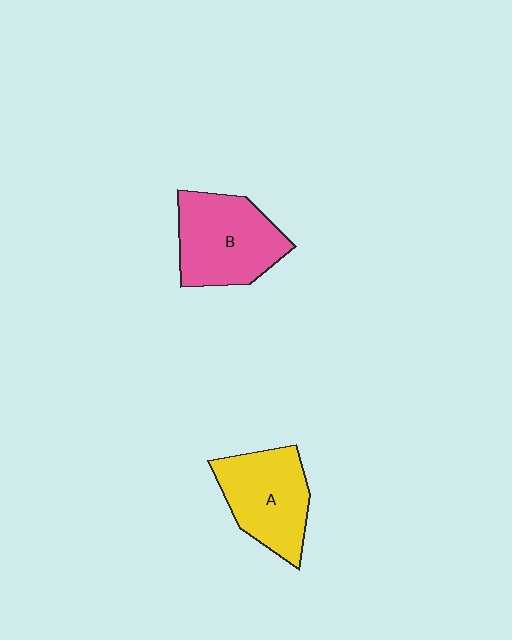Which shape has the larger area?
Shape B (pink).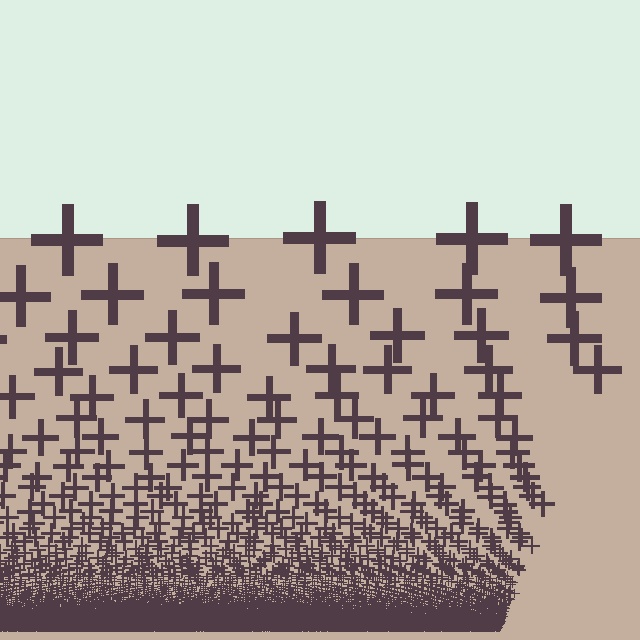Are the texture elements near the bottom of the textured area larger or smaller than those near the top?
Smaller. The gradient is inverted — elements near the bottom are smaller and denser.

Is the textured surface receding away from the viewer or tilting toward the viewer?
The surface appears to tilt toward the viewer. Texture elements get larger and sparser toward the top.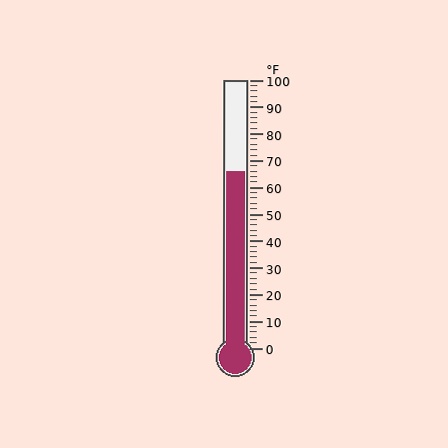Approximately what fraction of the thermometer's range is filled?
The thermometer is filled to approximately 65% of its range.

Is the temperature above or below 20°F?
The temperature is above 20°F.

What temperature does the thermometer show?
The thermometer shows approximately 66°F.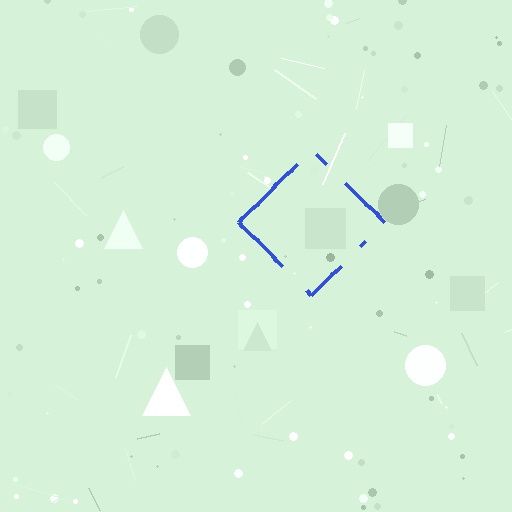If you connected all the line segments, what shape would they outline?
They would outline a diamond.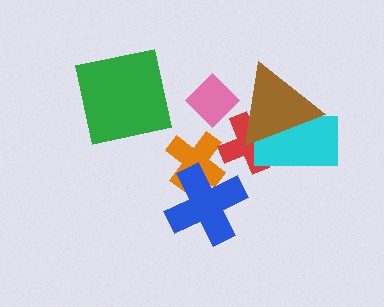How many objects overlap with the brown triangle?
3 objects overlap with the brown triangle.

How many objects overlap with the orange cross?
1 object overlaps with the orange cross.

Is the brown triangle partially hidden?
No, no other shape covers it.